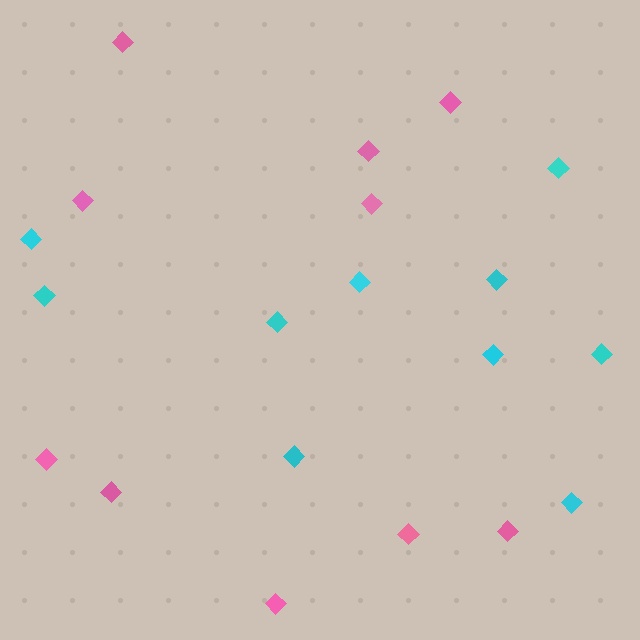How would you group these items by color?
There are 2 groups: one group of cyan diamonds (10) and one group of pink diamonds (10).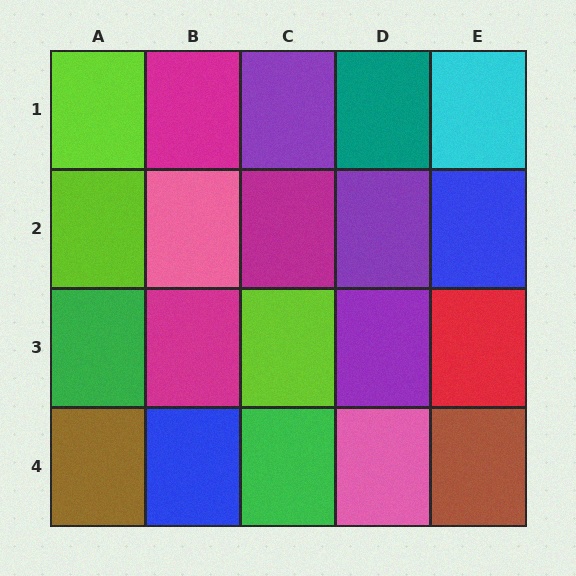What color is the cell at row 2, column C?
Magenta.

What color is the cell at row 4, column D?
Pink.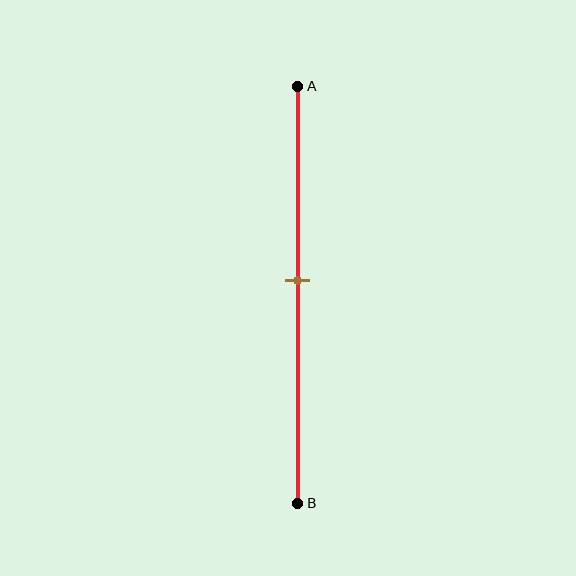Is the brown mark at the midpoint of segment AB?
No, the mark is at about 45% from A, not at the 50% midpoint.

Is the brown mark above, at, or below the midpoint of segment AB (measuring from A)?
The brown mark is above the midpoint of segment AB.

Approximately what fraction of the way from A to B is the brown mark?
The brown mark is approximately 45% of the way from A to B.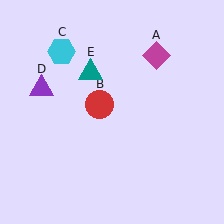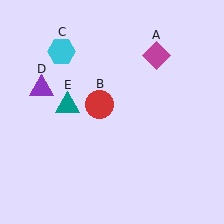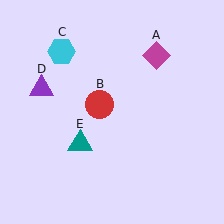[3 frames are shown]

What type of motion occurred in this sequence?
The teal triangle (object E) rotated counterclockwise around the center of the scene.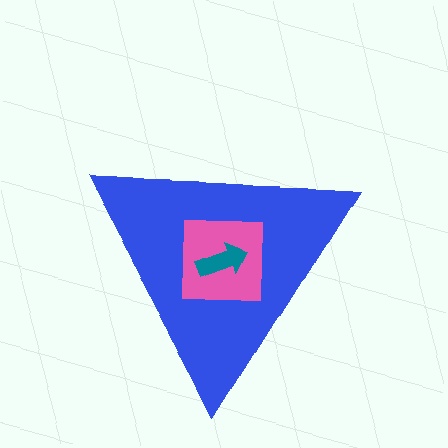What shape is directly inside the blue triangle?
The pink square.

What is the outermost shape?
The blue triangle.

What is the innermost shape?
The teal arrow.